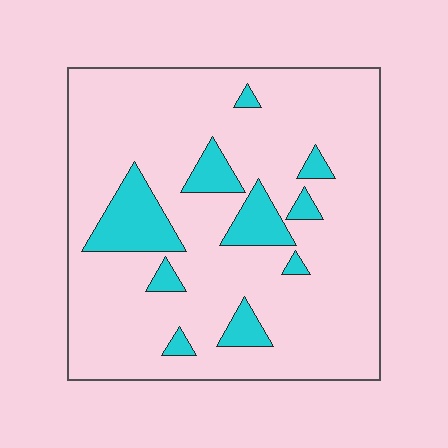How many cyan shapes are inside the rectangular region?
10.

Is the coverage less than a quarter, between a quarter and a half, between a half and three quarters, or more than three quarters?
Less than a quarter.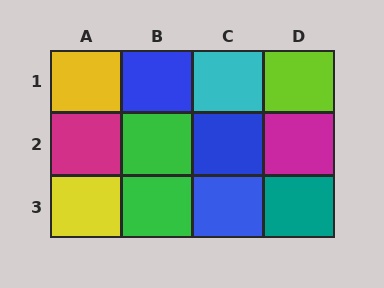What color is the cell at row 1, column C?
Cyan.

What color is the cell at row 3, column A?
Yellow.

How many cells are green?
2 cells are green.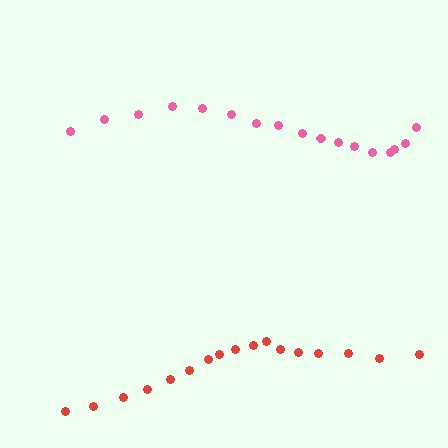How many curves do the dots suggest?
There are 2 distinct paths.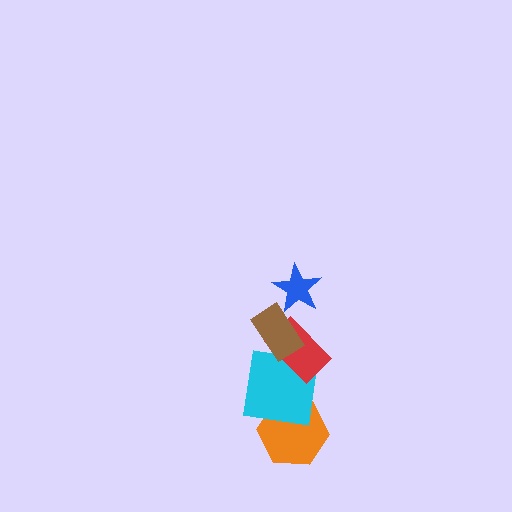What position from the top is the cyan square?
The cyan square is 4th from the top.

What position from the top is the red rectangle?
The red rectangle is 3rd from the top.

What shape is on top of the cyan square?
The red rectangle is on top of the cyan square.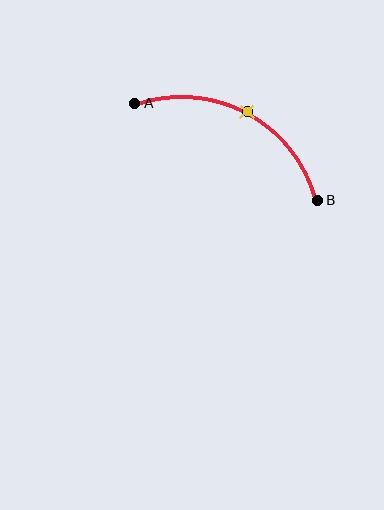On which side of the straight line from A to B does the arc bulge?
The arc bulges above the straight line connecting A and B.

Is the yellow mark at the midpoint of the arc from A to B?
Yes. The yellow mark lies on the arc at equal arc-length from both A and B — it is the arc midpoint.